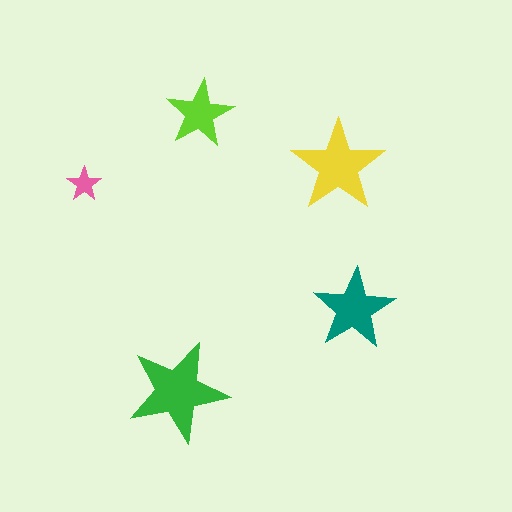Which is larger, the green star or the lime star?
The green one.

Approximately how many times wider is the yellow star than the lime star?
About 1.5 times wider.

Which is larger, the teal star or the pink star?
The teal one.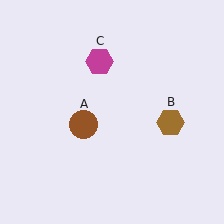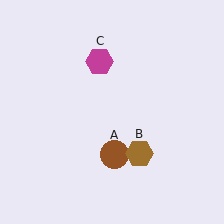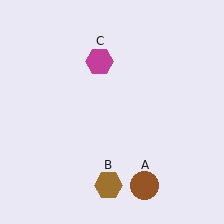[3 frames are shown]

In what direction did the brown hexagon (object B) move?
The brown hexagon (object B) moved down and to the left.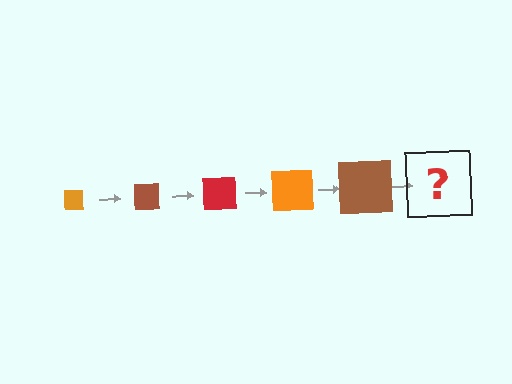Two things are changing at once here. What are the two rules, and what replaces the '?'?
The two rules are that the square grows larger each step and the color cycles through orange, brown, and red. The '?' should be a red square, larger than the previous one.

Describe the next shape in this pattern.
It should be a red square, larger than the previous one.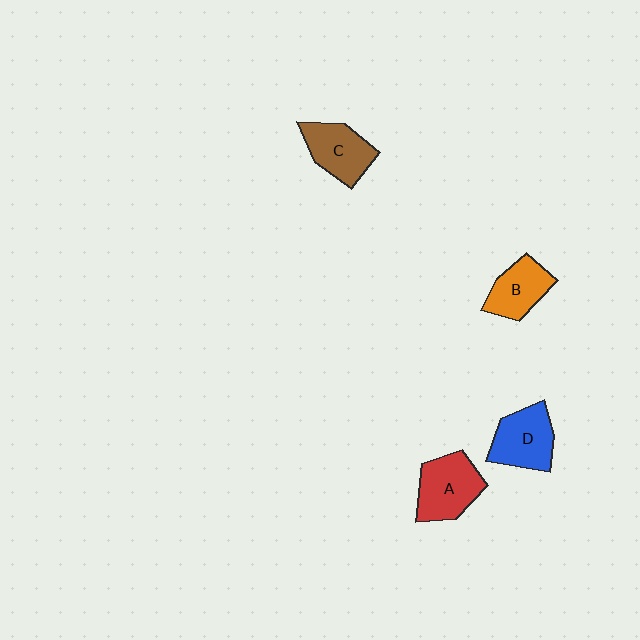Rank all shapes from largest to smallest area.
From largest to smallest: A (red), D (blue), C (brown), B (orange).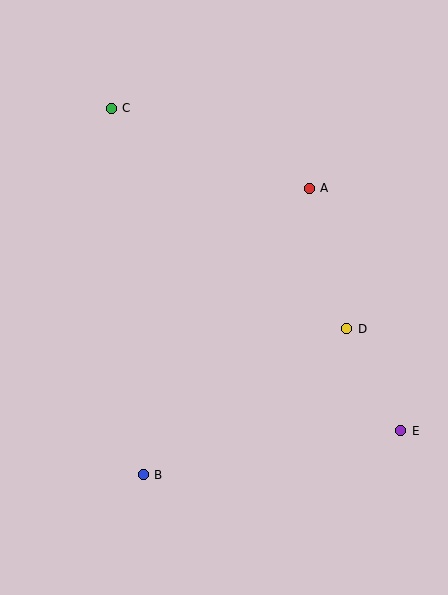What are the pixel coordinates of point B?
Point B is at (143, 475).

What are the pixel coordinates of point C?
Point C is at (111, 108).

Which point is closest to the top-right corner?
Point A is closest to the top-right corner.